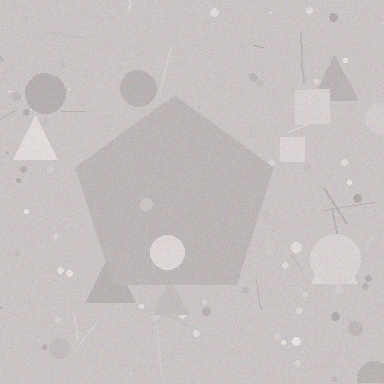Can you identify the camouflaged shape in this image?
The camouflaged shape is a pentagon.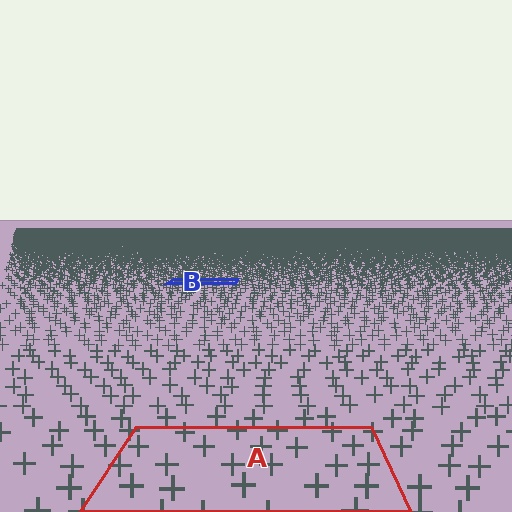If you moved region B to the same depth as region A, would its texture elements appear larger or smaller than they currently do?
They would appear larger. At a closer depth, the same texture elements are projected at a bigger on-screen size.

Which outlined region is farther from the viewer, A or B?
Region B is farther from the viewer — the texture elements inside it appear smaller and more densely packed.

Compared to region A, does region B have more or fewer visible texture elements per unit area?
Region B has more texture elements per unit area — they are packed more densely because it is farther away.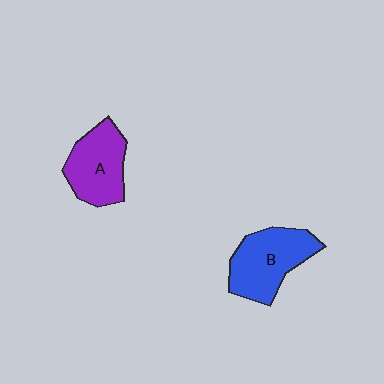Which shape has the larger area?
Shape B (blue).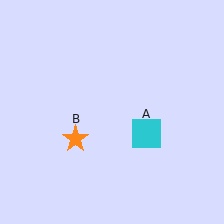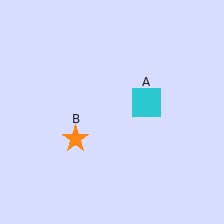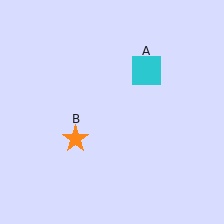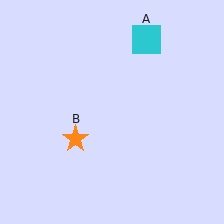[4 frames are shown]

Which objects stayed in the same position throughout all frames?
Orange star (object B) remained stationary.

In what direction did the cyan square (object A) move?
The cyan square (object A) moved up.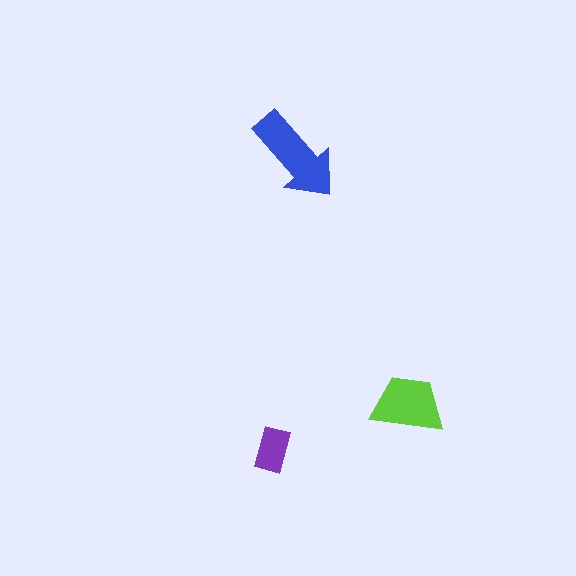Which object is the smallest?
The purple rectangle.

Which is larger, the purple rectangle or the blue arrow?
The blue arrow.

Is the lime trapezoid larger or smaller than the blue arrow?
Smaller.